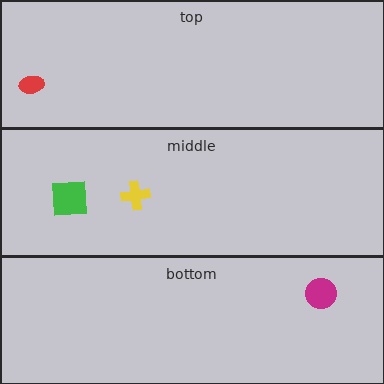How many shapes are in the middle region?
2.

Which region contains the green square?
The middle region.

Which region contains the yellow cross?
The middle region.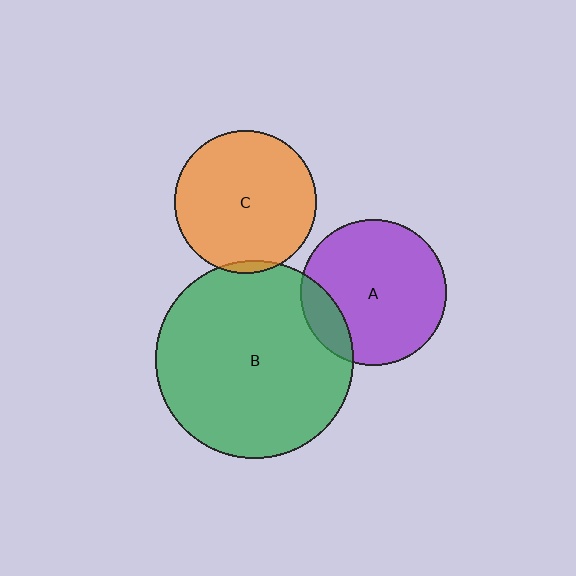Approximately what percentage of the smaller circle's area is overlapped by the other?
Approximately 15%.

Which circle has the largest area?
Circle B (green).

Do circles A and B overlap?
Yes.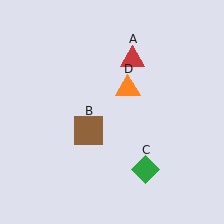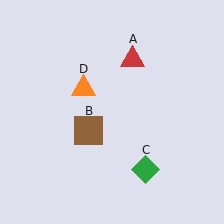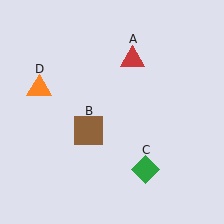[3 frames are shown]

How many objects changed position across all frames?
1 object changed position: orange triangle (object D).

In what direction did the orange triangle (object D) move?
The orange triangle (object D) moved left.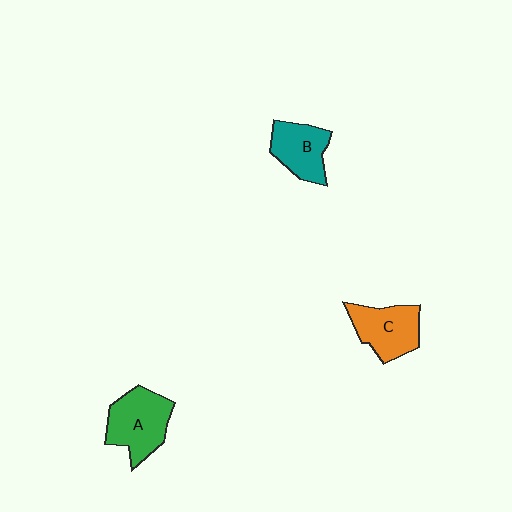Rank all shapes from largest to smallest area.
From largest to smallest: A (green), C (orange), B (teal).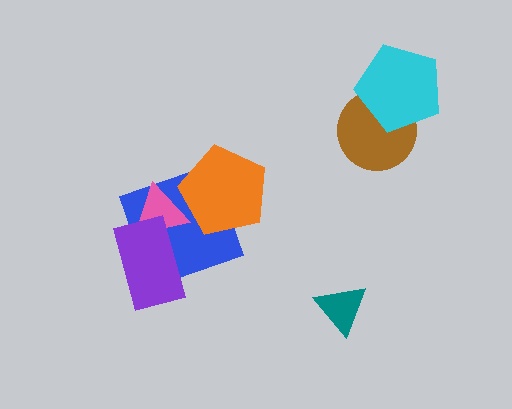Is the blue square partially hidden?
Yes, it is partially covered by another shape.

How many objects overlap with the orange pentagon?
2 objects overlap with the orange pentagon.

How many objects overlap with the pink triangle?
3 objects overlap with the pink triangle.